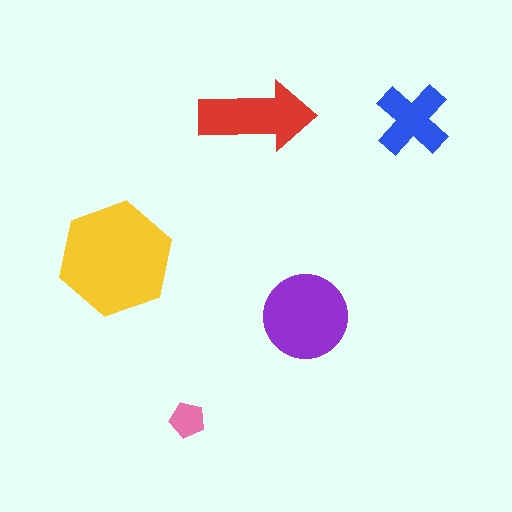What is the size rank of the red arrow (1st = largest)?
3rd.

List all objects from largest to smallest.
The yellow hexagon, the purple circle, the red arrow, the blue cross, the pink pentagon.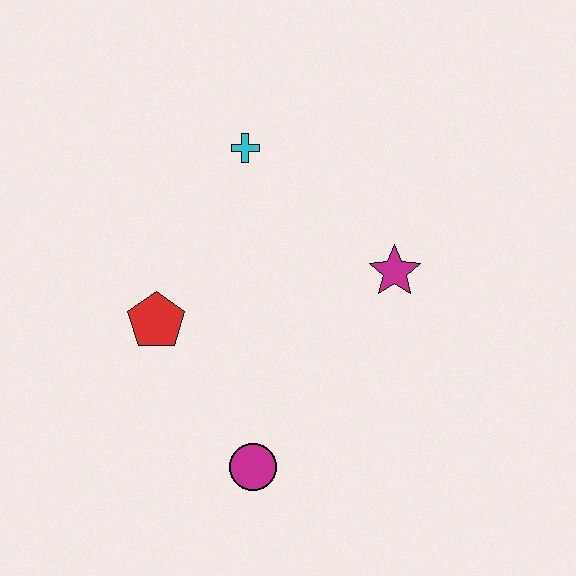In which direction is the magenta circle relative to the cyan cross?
The magenta circle is below the cyan cross.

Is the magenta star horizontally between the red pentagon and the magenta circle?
No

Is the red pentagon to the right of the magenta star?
No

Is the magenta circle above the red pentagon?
No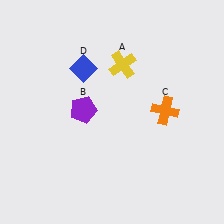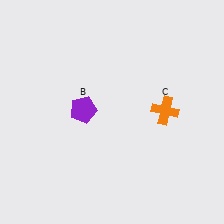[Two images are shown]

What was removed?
The blue diamond (D), the yellow cross (A) were removed in Image 2.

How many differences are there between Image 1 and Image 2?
There are 2 differences between the two images.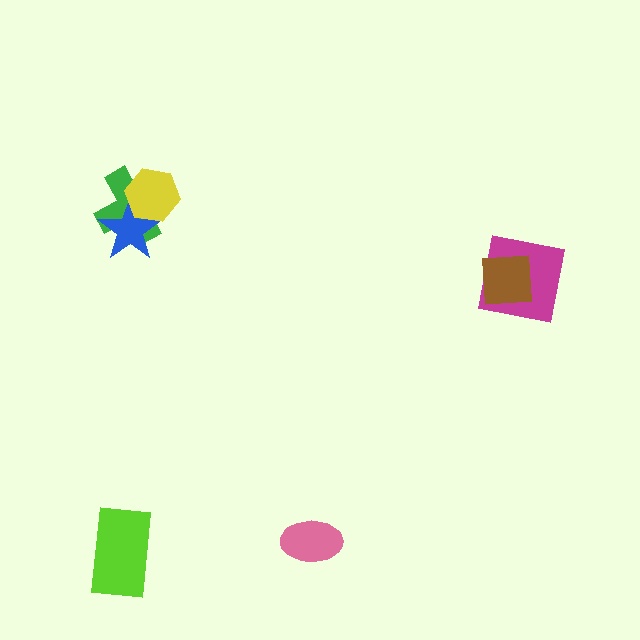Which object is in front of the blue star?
The yellow hexagon is in front of the blue star.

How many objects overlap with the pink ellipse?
0 objects overlap with the pink ellipse.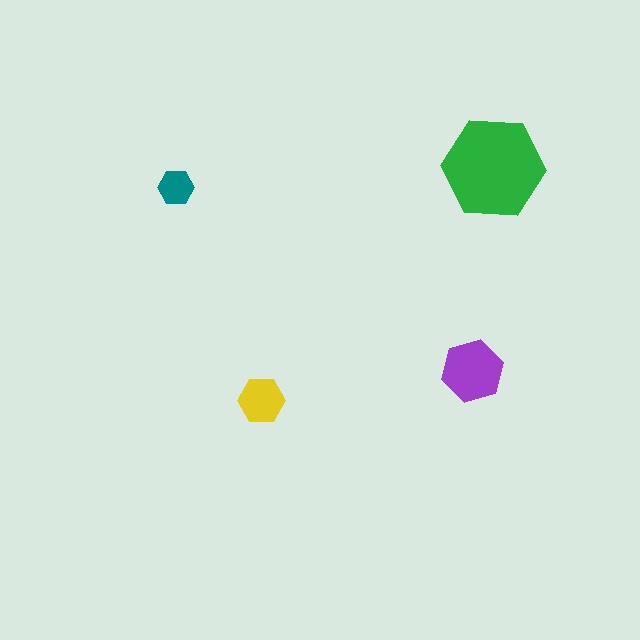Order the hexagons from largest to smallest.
the green one, the purple one, the yellow one, the teal one.